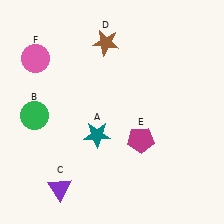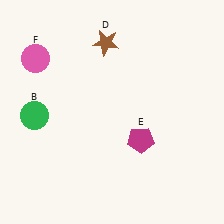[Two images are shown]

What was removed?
The purple triangle (C), the teal star (A) were removed in Image 2.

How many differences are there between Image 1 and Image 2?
There are 2 differences between the two images.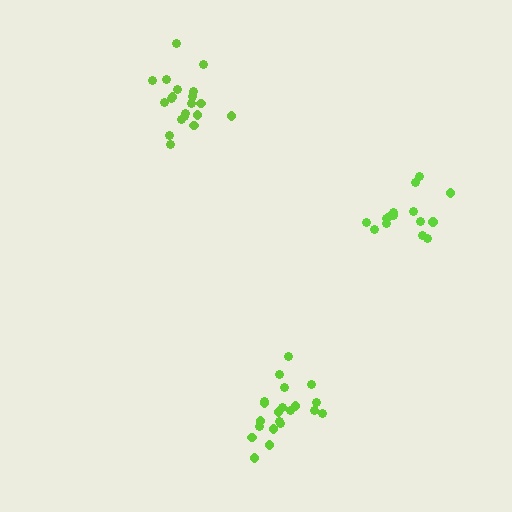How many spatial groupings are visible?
There are 3 spatial groupings.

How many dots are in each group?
Group 1: 15 dots, Group 2: 21 dots, Group 3: 20 dots (56 total).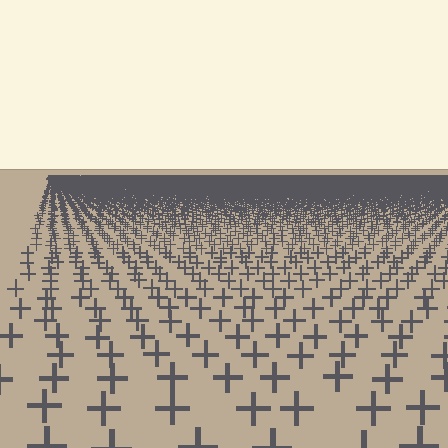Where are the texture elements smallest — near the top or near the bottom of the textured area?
Near the top.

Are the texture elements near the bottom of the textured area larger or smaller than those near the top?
Larger. Near the bottom, elements are closer to the viewer and appear at a bigger on-screen size.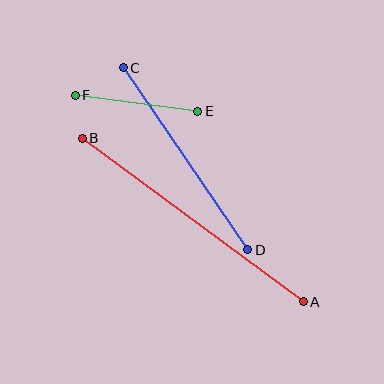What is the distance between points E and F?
The distance is approximately 124 pixels.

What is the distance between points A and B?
The distance is approximately 275 pixels.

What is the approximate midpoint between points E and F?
The midpoint is at approximately (137, 103) pixels.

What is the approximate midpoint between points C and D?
The midpoint is at approximately (186, 159) pixels.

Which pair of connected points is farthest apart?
Points A and B are farthest apart.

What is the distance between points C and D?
The distance is approximately 220 pixels.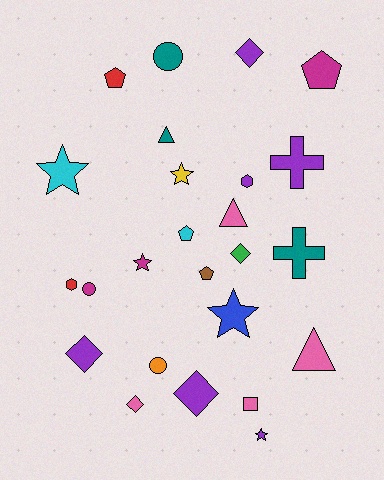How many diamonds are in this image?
There are 5 diamonds.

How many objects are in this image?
There are 25 objects.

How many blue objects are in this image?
There is 1 blue object.